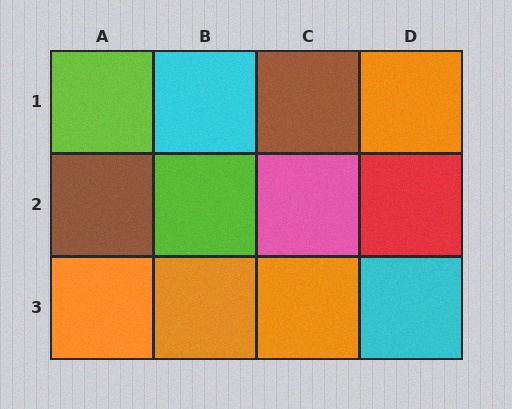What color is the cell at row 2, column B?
Lime.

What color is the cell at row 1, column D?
Orange.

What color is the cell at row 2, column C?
Pink.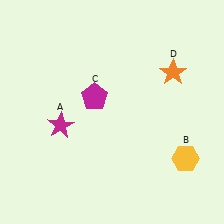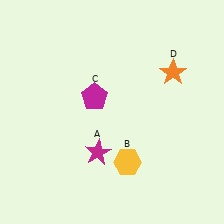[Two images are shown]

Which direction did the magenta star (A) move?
The magenta star (A) moved right.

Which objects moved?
The objects that moved are: the magenta star (A), the yellow hexagon (B).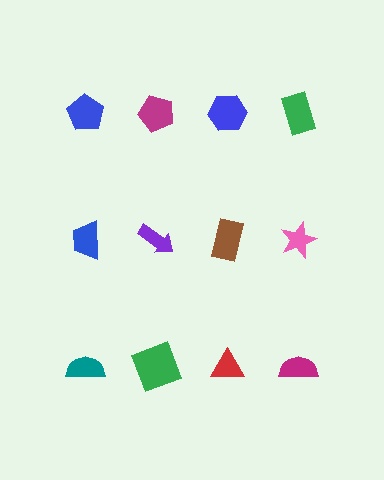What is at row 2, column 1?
A blue trapezoid.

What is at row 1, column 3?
A blue hexagon.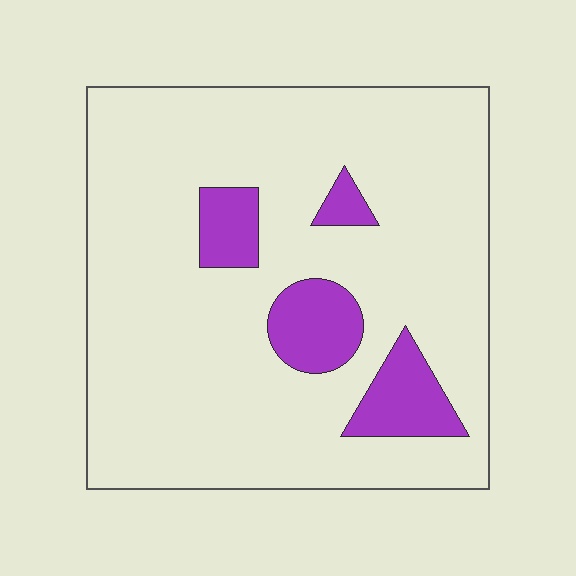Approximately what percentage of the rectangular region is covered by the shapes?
Approximately 15%.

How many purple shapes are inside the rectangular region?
4.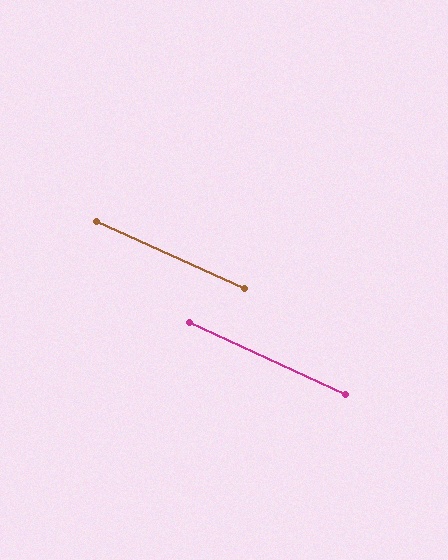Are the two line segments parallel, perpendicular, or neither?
Parallel — their directions differ by only 0.5°.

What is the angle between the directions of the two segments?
Approximately 1 degree.